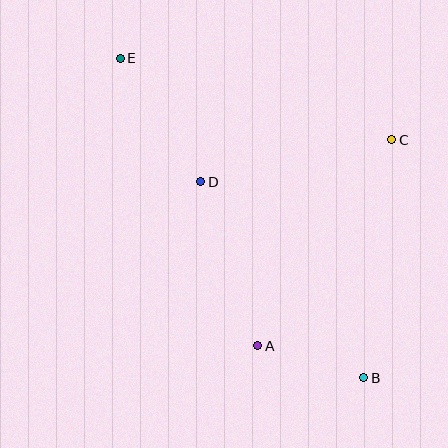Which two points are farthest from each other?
Points B and E are farthest from each other.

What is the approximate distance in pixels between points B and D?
The distance between B and D is approximately 255 pixels.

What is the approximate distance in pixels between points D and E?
The distance between D and E is approximately 148 pixels.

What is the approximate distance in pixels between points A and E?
The distance between A and E is approximately 319 pixels.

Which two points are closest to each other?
Points A and B are closest to each other.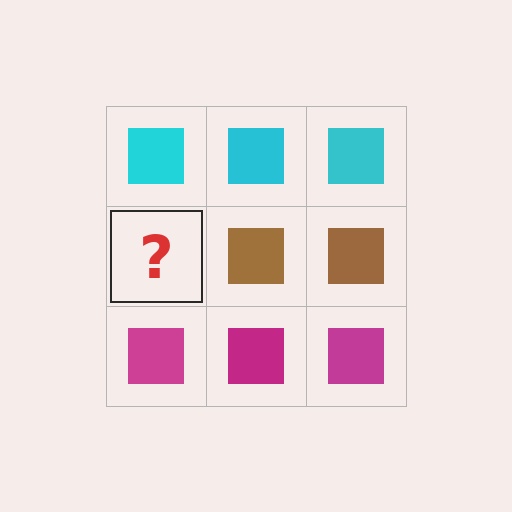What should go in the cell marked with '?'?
The missing cell should contain a brown square.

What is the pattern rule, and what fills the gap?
The rule is that each row has a consistent color. The gap should be filled with a brown square.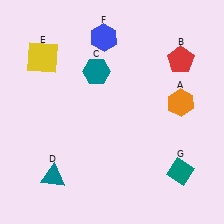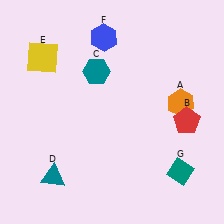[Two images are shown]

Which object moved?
The red pentagon (B) moved down.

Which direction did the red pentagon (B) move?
The red pentagon (B) moved down.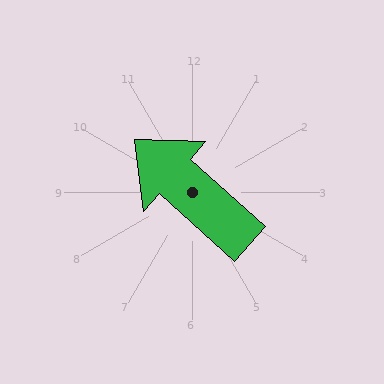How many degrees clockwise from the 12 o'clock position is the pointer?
Approximately 312 degrees.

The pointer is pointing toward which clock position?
Roughly 10 o'clock.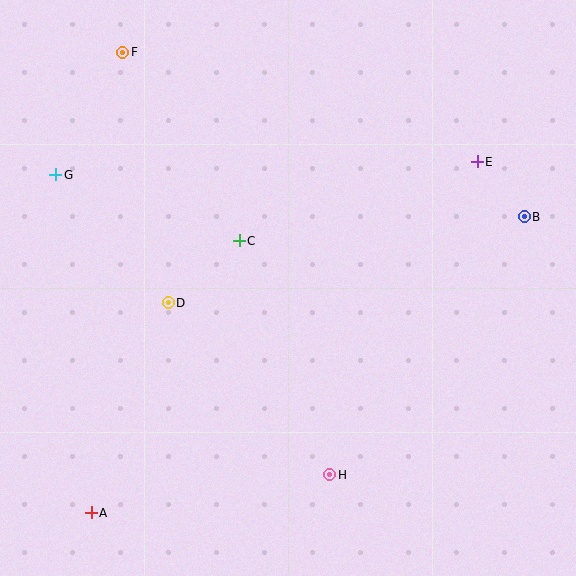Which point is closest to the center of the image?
Point C at (239, 241) is closest to the center.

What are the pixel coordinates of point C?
Point C is at (239, 241).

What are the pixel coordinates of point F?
Point F is at (123, 52).